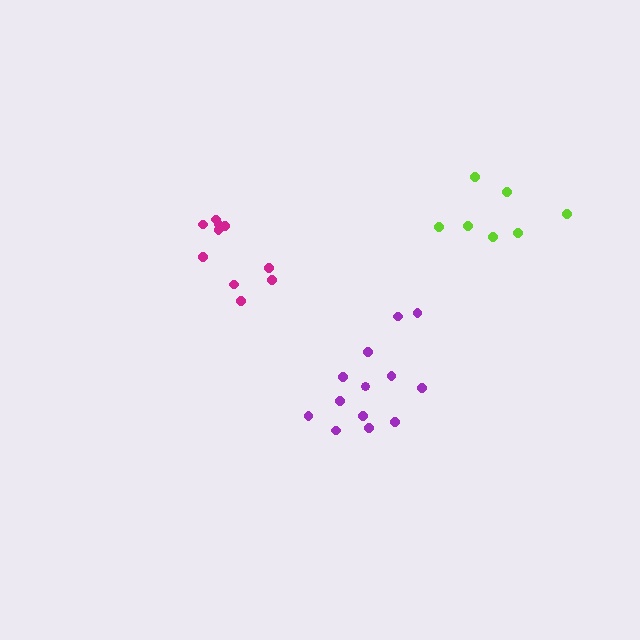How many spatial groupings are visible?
There are 3 spatial groupings.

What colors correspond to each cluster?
The clusters are colored: magenta, purple, lime.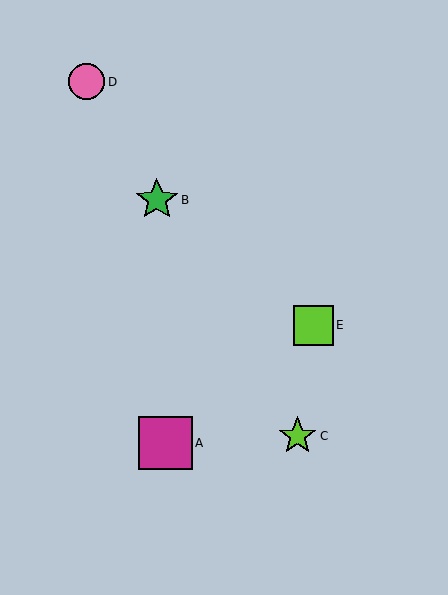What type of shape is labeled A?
Shape A is a magenta square.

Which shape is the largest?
The magenta square (labeled A) is the largest.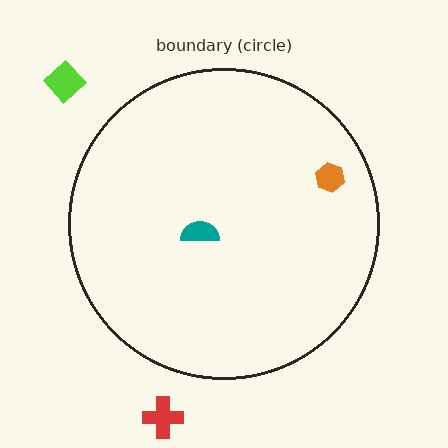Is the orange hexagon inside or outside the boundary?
Inside.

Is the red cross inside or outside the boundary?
Outside.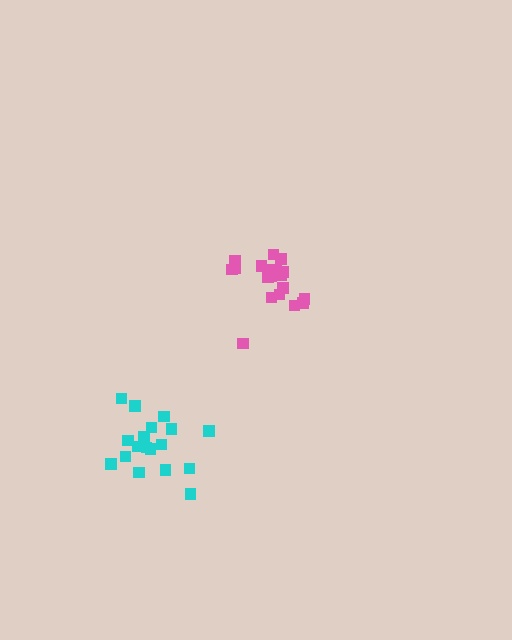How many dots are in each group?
Group 1: 19 dots, Group 2: 18 dots (37 total).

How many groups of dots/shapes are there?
There are 2 groups.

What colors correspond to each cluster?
The clusters are colored: pink, cyan.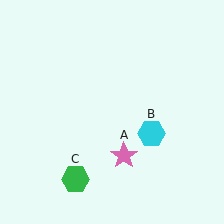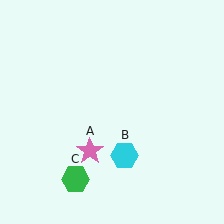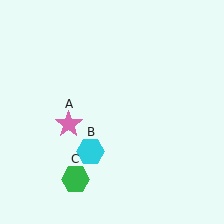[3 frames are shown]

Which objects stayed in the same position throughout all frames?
Green hexagon (object C) remained stationary.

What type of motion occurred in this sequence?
The pink star (object A), cyan hexagon (object B) rotated clockwise around the center of the scene.